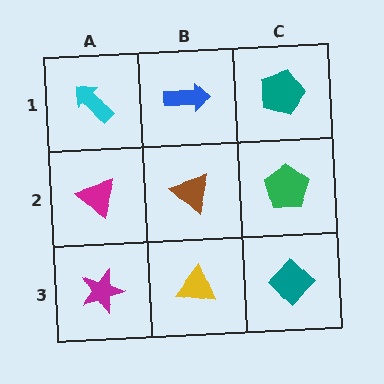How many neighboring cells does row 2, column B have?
4.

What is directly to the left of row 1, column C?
A blue arrow.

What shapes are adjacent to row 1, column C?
A green pentagon (row 2, column C), a blue arrow (row 1, column B).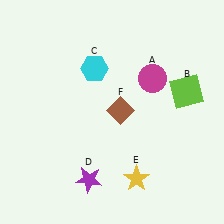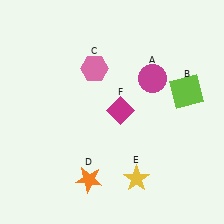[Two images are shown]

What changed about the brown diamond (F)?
In Image 1, F is brown. In Image 2, it changed to magenta.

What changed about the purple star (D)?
In Image 1, D is purple. In Image 2, it changed to orange.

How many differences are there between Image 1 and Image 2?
There are 3 differences between the two images.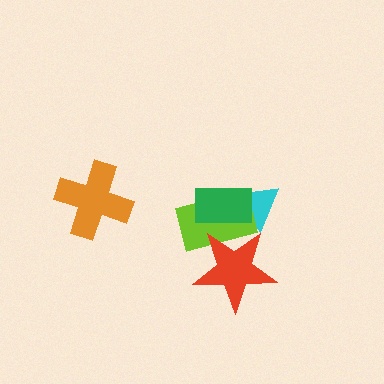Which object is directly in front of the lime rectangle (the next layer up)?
The green rectangle is directly in front of the lime rectangle.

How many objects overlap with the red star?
2 objects overlap with the red star.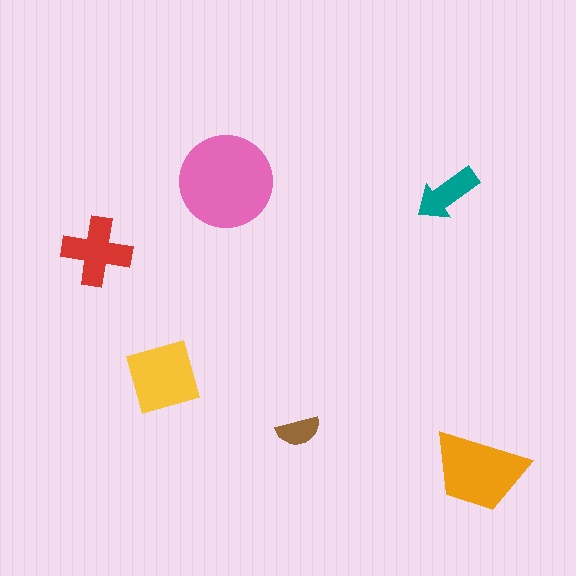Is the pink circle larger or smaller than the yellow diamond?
Larger.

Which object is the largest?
The pink circle.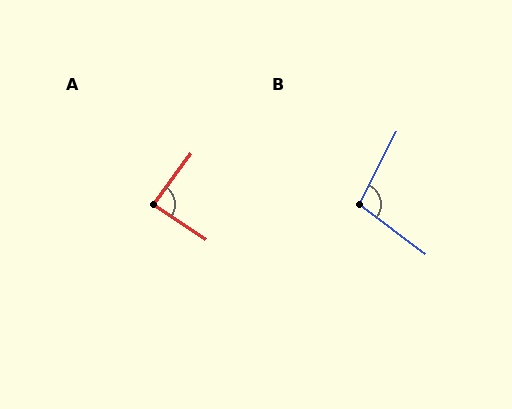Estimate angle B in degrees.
Approximately 100 degrees.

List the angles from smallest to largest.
A (87°), B (100°).